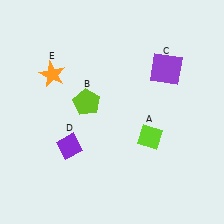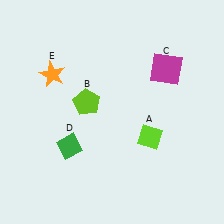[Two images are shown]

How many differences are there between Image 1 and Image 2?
There are 2 differences between the two images.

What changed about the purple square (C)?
In Image 1, C is purple. In Image 2, it changed to magenta.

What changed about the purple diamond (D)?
In Image 1, D is purple. In Image 2, it changed to green.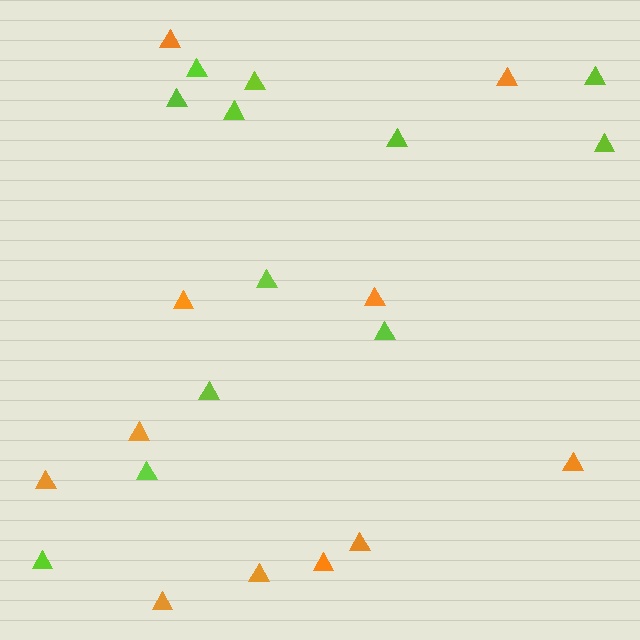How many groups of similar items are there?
There are 2 groups: one group of orange triangles (11) and one group of lime triangles (12).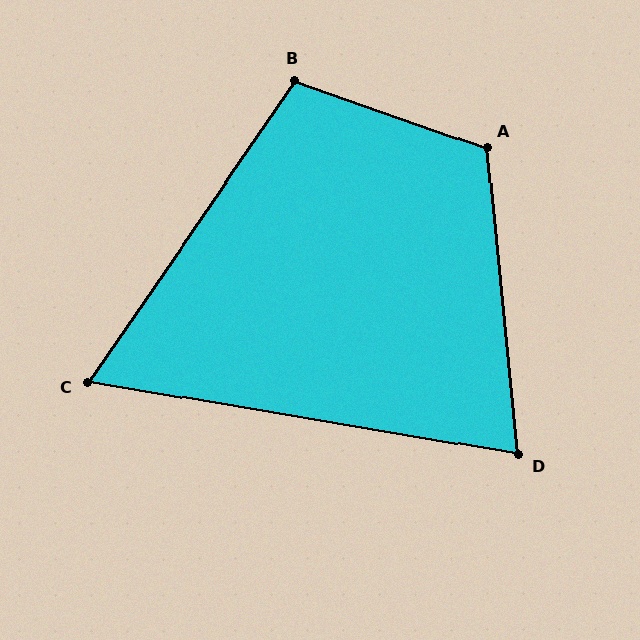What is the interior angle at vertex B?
Approximately 105 degrees (obtuse).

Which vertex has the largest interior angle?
A, at approximately 115 degrees.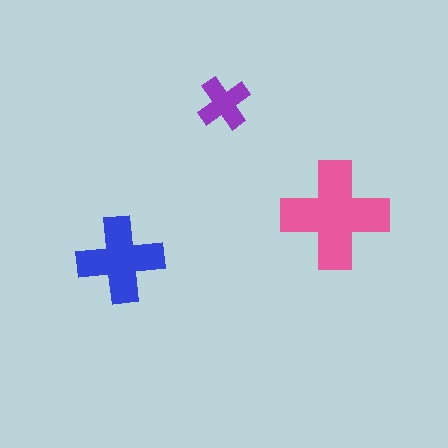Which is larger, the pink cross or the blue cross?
The pink one.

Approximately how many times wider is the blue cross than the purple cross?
About 1.5 times wider.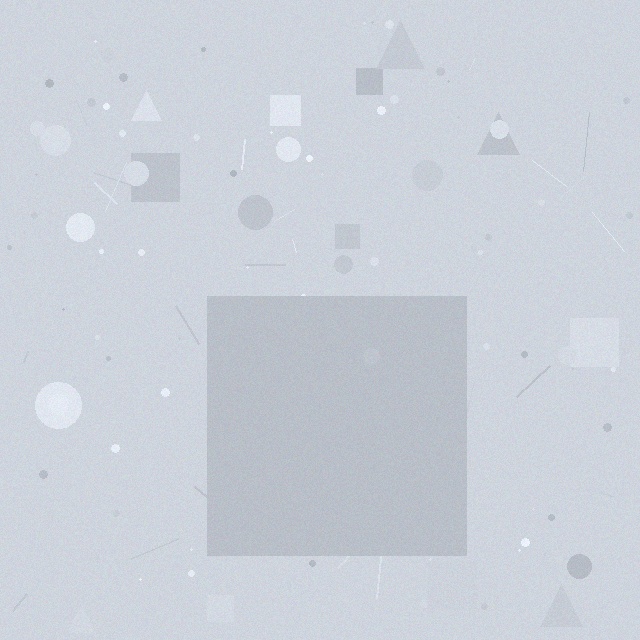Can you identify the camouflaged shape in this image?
The camouflaged shape is a square.